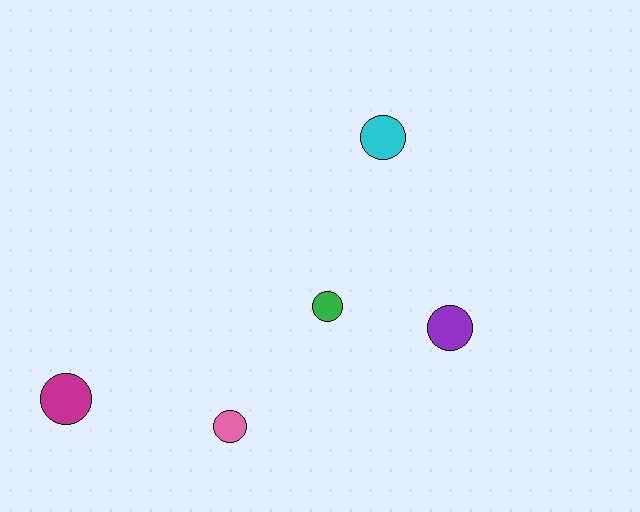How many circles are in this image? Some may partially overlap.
There are 5 circles.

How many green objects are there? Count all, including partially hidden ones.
There is 1 green object.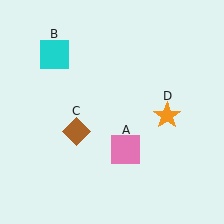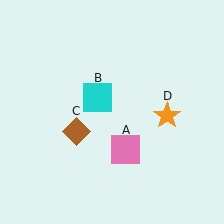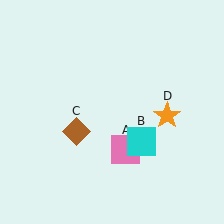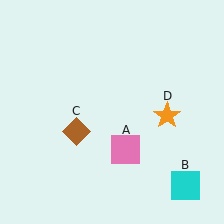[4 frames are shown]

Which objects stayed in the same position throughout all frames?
Pink square (object A) and brown diamond (object C) and orange star (object D) remained stationary.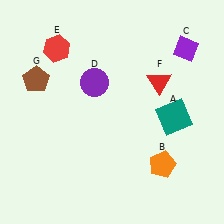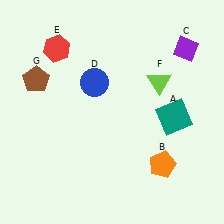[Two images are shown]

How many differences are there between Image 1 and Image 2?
There are 2 differences between the two images.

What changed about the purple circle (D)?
In Image 1, D is purple. In Image 2, it changed to blue.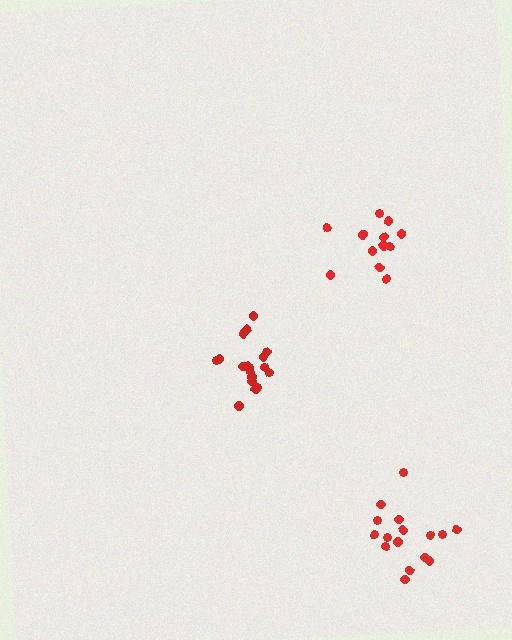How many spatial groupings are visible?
There are 3 spatial groupings.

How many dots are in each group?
Group 1: 18 dots, Group 2: 12 dots, Group 3: 16 dots (46 total).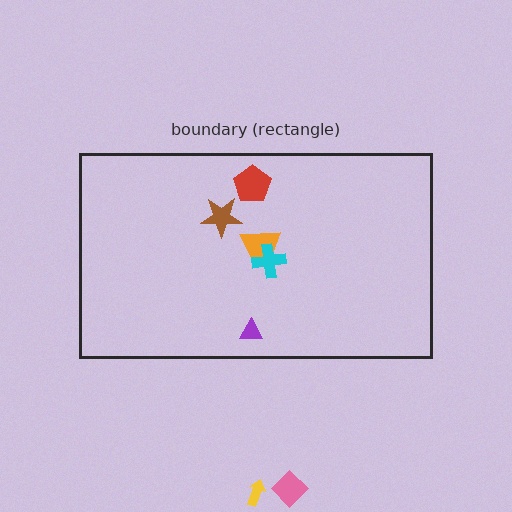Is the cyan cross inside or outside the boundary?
Inside.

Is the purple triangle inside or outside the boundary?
Inside.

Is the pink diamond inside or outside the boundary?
Outside.